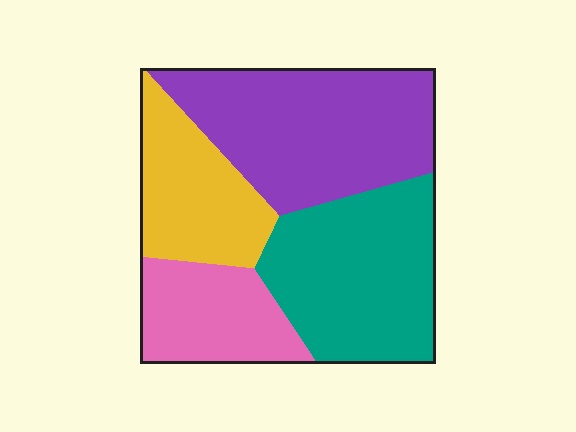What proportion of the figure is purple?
Purple takes up between a third and a half of the figure.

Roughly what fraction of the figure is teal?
Teal takes up about one third (1/3) of the figure.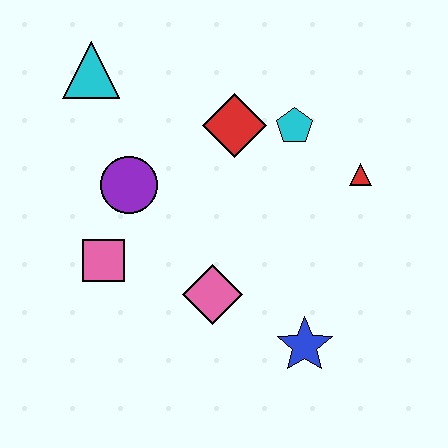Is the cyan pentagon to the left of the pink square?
No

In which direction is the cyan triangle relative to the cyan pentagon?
The cyan triangle is to the left of the cyan pentagon.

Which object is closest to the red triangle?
The cyan pentagon is closest to the red triangle.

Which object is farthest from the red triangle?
The cyan triangle is farthest from the red triangle.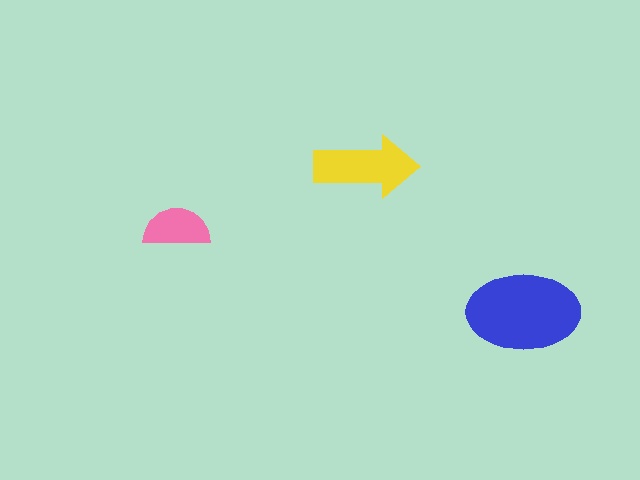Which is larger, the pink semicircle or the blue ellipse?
The blue ellipse.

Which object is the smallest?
The pink semicircle.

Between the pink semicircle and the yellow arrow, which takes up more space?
The yellow arrow.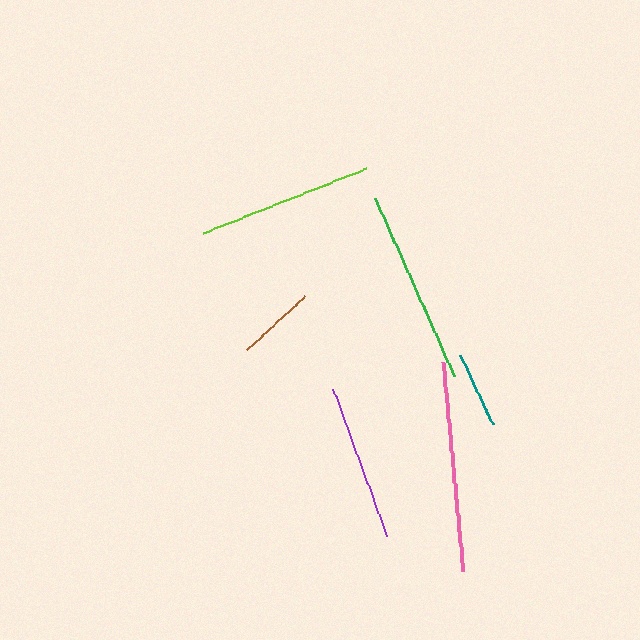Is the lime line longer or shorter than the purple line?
The lime line is longer than the purple line.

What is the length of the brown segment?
The brown segment is approximately 79 pixels long.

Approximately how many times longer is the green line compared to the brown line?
The green line is approximately 2.4 times the length of the brown line.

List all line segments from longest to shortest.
From longest to shortest: pink, green, lime, purple, brown, teal.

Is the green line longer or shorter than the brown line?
The green line is longer than the brown line.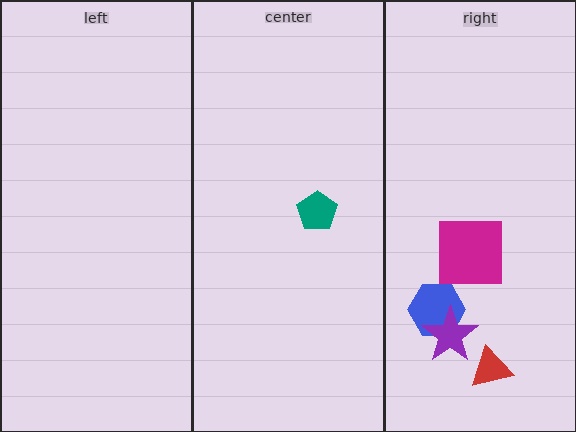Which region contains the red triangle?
The right region.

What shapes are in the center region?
The teal pentagon.